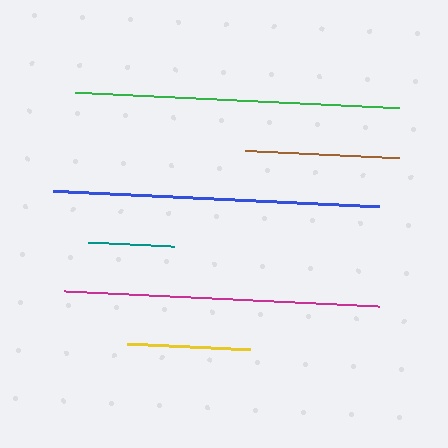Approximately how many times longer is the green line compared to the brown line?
The green line is approximately 2.1 times the length of the brown line.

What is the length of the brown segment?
The brown segment is approximately 155 pixels long.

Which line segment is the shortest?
The teal line is the shortest at approximately 86 pixels.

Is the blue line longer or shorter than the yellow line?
The blue line is longer than the yellow line.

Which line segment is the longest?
The blue line is the longest at approximately 326 pixels.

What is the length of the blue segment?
The blue segment is approximately 326 pixels long.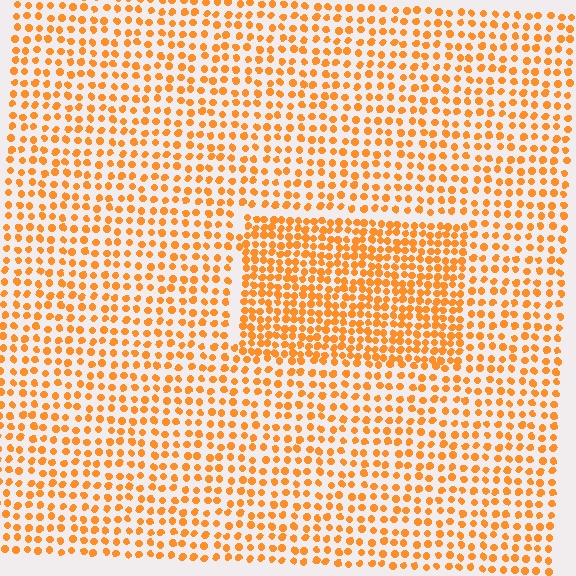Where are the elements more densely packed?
The elements are more densely packed inside the rectangle boundary.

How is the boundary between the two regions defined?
The boundary is defined by a change in element density (approximately 1.8x ratio). All elements are the same color, size, and shape.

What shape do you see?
I see a rectangle.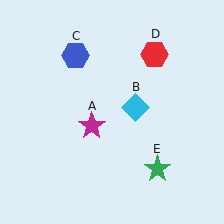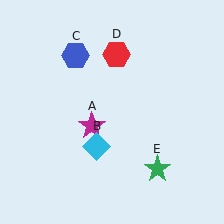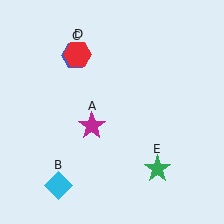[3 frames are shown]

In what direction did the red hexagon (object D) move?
The red hexagon (object D) moved left.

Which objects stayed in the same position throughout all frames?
Magenta star (object A) and blue hexagon (object C) and green star (object E) remained stationary.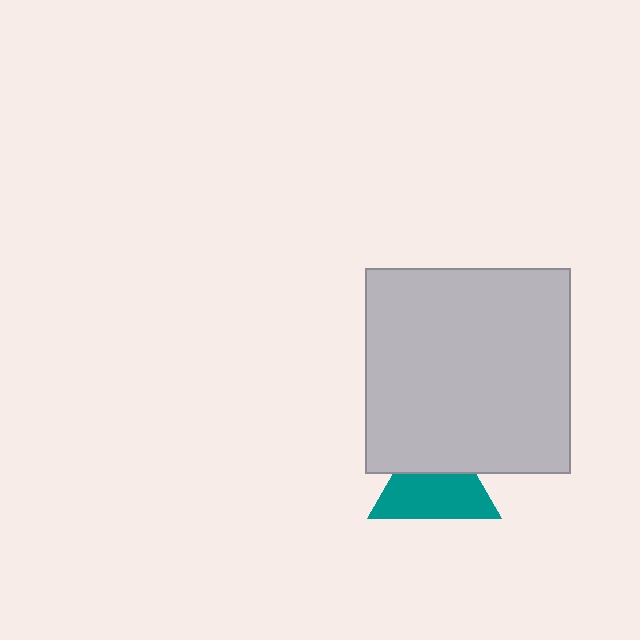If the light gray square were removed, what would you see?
You would see the complete teal triangle.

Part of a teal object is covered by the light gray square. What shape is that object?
It is a triangle.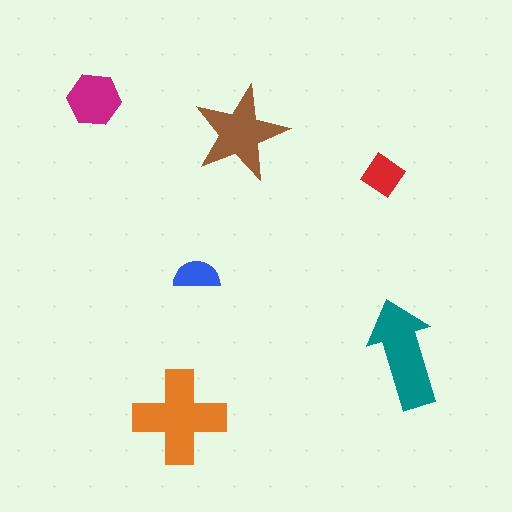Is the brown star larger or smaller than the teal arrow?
Smaller.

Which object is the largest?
The orange cross.